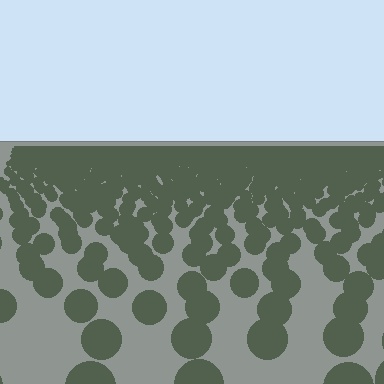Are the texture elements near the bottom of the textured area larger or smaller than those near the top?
Larger. Near the bottom, elements are closer to the viewer and appear at a bigger on-screen size.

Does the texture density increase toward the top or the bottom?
Density increases toward the top.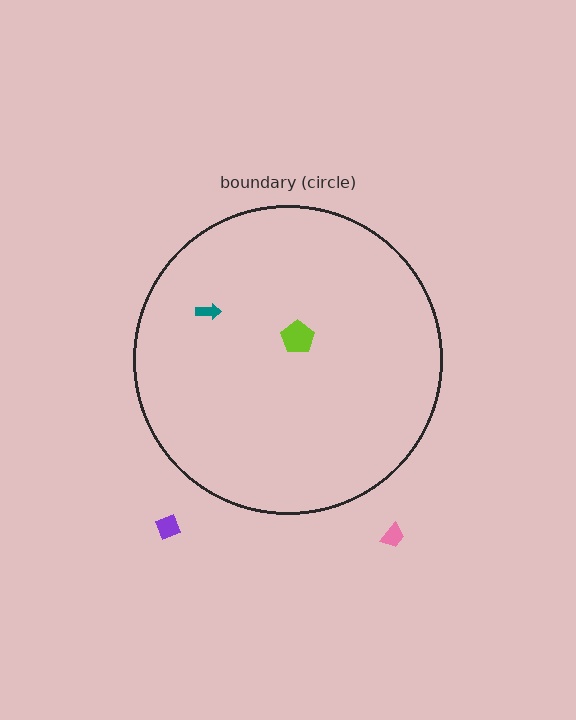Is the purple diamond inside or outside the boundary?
Outside.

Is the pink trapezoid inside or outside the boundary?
Outside.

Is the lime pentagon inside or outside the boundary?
Inside.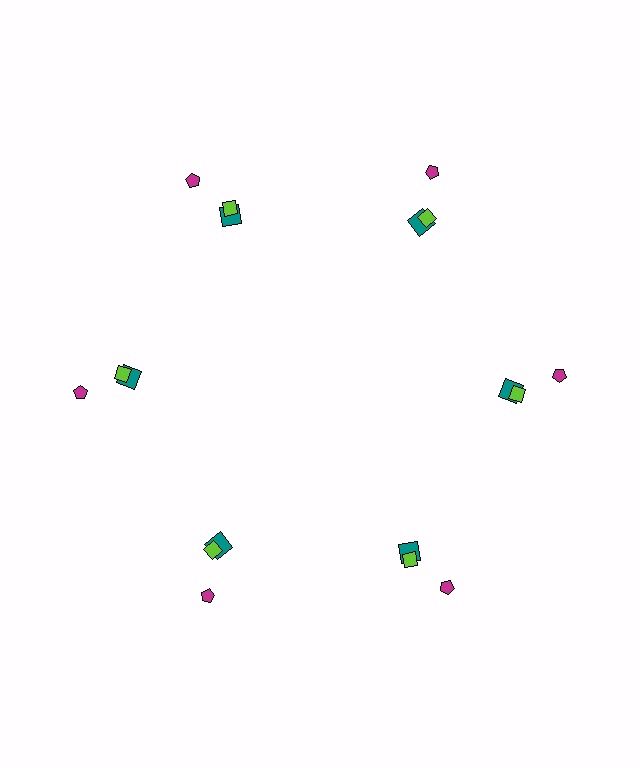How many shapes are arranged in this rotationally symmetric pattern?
There are 18 shapes, arranged in 6 groups of 3.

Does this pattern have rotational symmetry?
Yes, this pattern has 6-fold rotational symmetry. It looks the same after rotating 60 degrees around the center.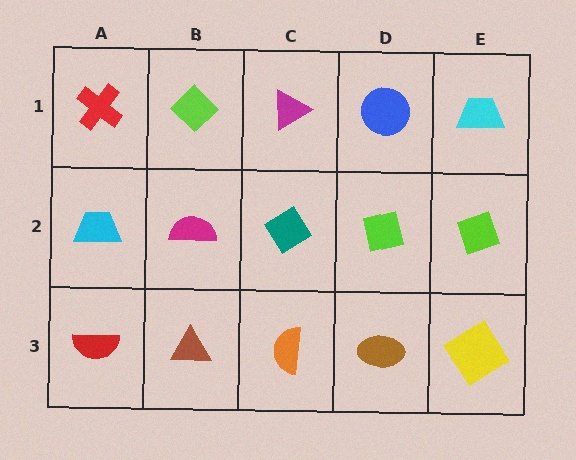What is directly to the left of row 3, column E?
A brown ellipse.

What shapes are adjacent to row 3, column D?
A lime square (row 2, column D), an orange semicircle (row 3, column C), a yellow diamond (row 3, column E).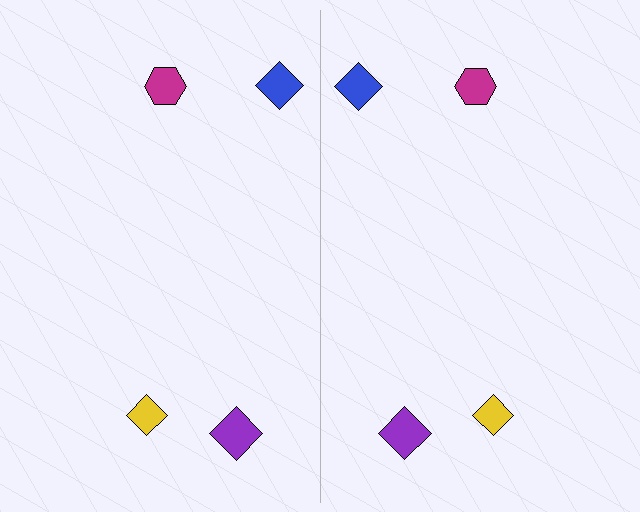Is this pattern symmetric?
Yes, this pattern has bilateral (reflection) symmetry.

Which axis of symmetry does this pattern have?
The pattern has a vertical axis of symmetry running through the center of the image.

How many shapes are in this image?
There are 8 shapes in this image.